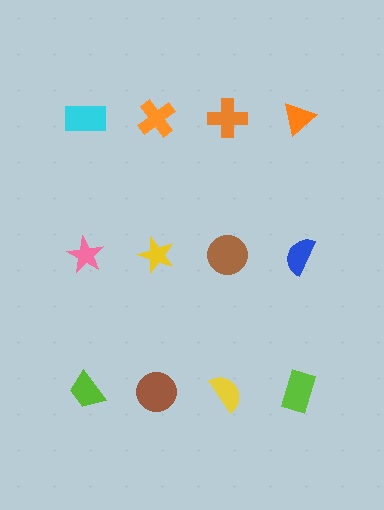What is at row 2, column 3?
A brown circle.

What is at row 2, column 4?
A blue semicircle.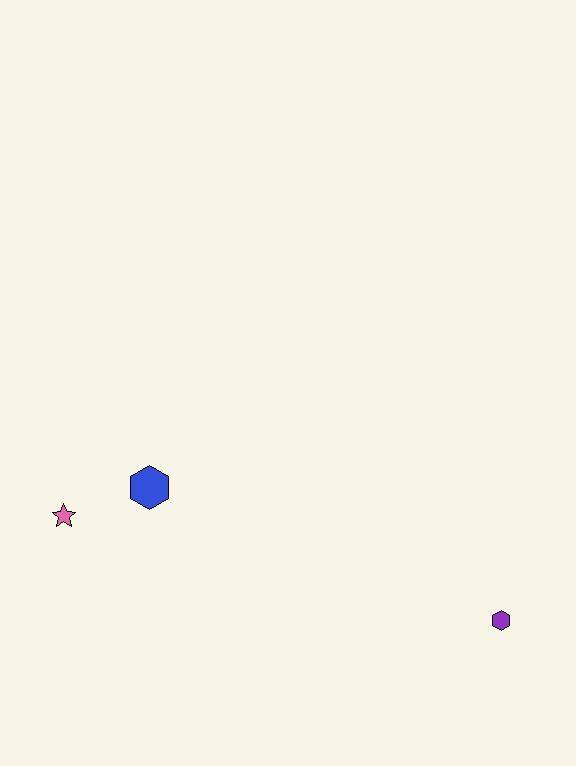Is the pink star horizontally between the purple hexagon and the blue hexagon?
No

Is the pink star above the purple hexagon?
Yes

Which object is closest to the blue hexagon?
The pink star is closest to the blue hexagon.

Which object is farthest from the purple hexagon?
The pink star is farthest from the purple hexagon.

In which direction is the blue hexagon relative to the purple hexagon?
The blue hexagon is to the left of the purple hexagon.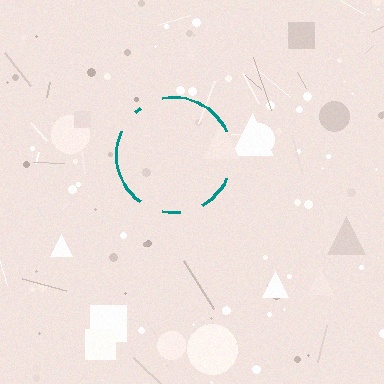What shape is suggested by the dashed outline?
The dashed outline suggests a circle.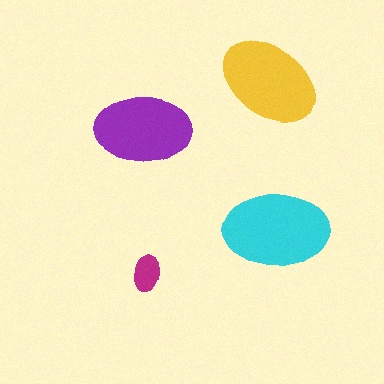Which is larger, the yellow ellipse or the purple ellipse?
The yellow one.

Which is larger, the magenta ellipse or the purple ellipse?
The purple one.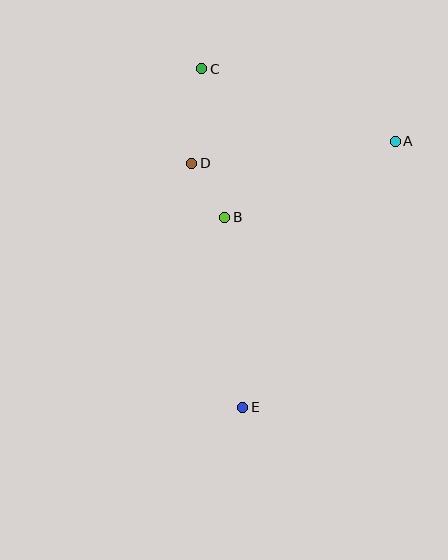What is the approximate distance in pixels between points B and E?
The distance between B and E is approximately 191 pixels.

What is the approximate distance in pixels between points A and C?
The distance between A and C is approximately 207 pixels.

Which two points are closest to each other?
Points B and D are closest to each other.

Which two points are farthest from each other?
Points C and E are farthest from each other.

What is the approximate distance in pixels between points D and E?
The distance between D and E is approximately 249 pixels.